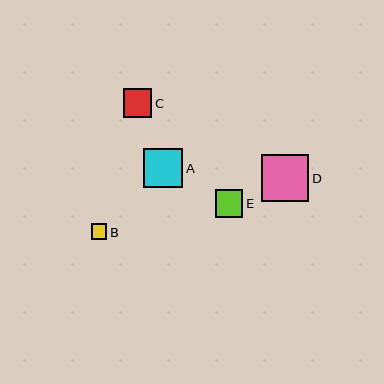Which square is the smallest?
Square B is the smallest with a size of approximately 16 pixels.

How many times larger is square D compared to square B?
Square D is approximately 3.0 times the size of square B.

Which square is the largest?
Square D is the largest with a size of approximately 48 pixels.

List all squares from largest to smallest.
From largest to smallest: D, A, C, E, B.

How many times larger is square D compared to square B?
Square D is approximately 3.0 times the size of square B.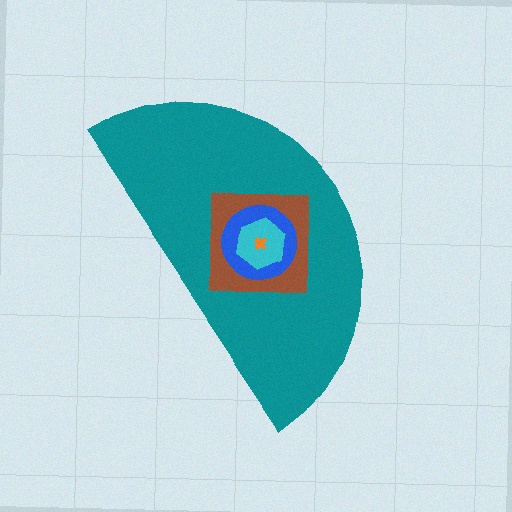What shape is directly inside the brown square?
The blue circle.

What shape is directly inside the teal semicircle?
The brown square.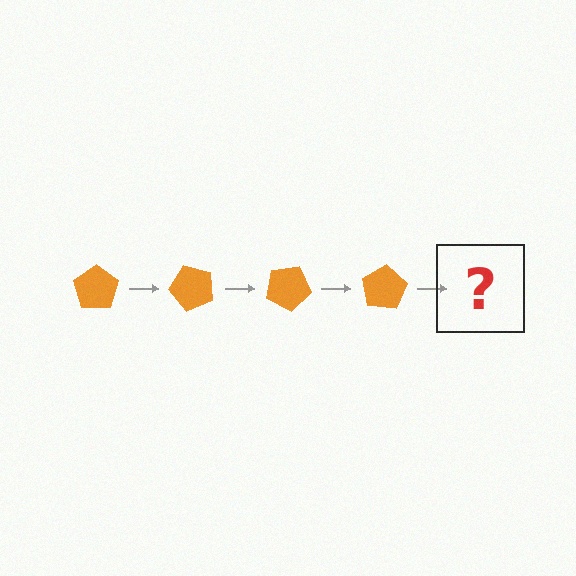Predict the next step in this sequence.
The next step is an orange pentagon rotated 200 degrees.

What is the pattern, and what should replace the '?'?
The pattern is that the pentagon rotates 50 degrees each step. The '?' should be an orange pentagon rotated 200 degrees.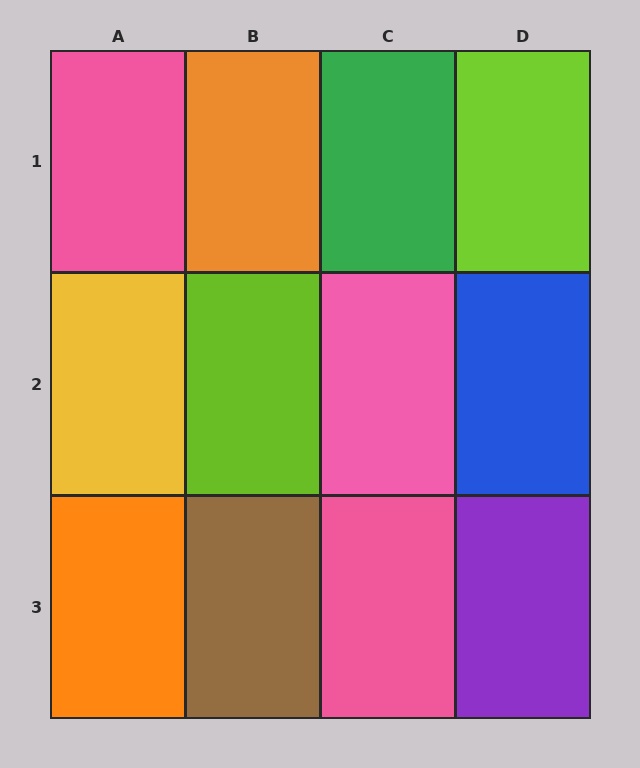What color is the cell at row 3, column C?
Pink.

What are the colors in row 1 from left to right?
Pink, orange, green, lime.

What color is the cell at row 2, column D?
Blue.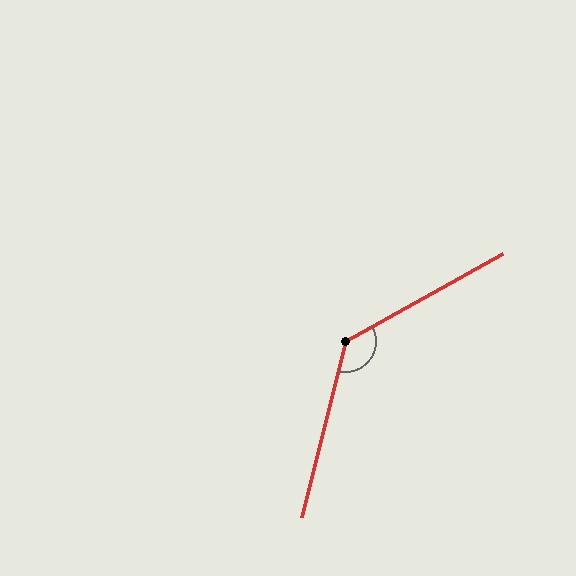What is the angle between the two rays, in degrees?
Approximately 133 degrees.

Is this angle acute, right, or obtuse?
It is obtuse.